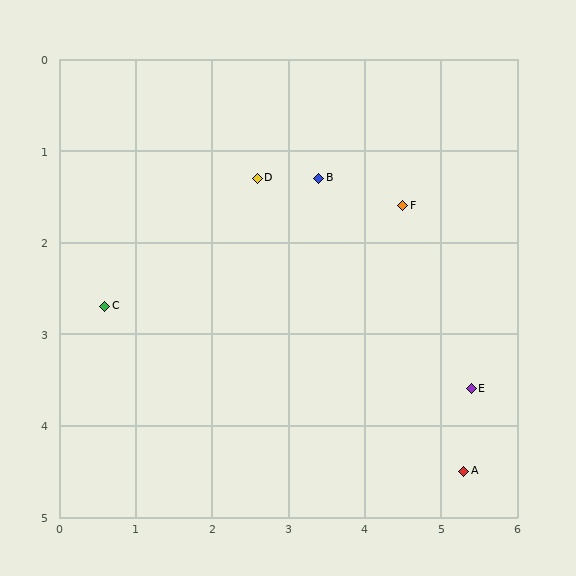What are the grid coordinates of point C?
Point C is at approximately (0.6, 2.7).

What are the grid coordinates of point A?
Point A is at approximately (5.3, 4.5).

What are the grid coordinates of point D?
Point D is at approximately (2.6, 1.3).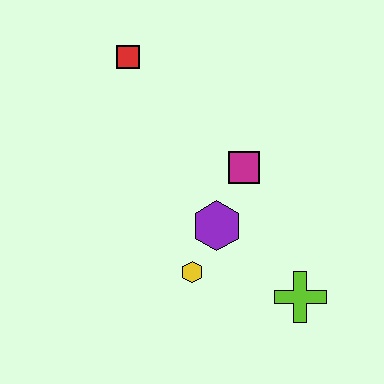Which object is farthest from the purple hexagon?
The red square is farthest from the purple hexagon.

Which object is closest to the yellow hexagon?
The purple hexagon is closest to the yellow hexagon.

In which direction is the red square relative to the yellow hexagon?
The red square is above the yellow hexagon.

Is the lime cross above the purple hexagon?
No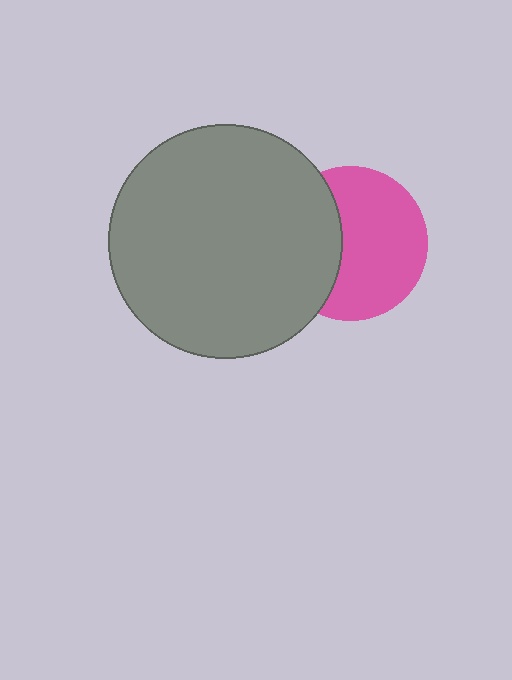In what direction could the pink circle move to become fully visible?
The pink circle could move right. That would shift it out from behind the gray circle entirely.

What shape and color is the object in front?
The object in front is a gray circle.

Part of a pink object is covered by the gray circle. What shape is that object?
It is a circle.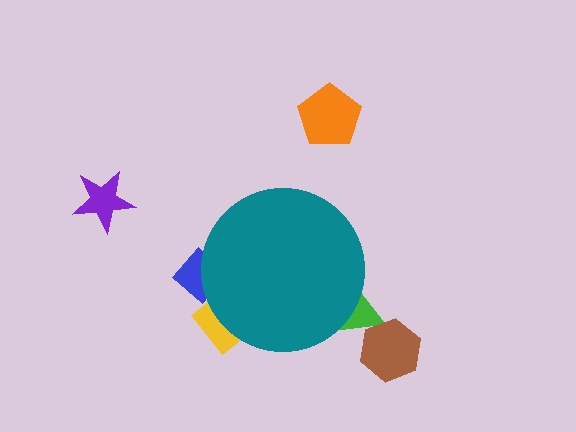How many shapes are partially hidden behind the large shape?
3 shapes are partially hidden.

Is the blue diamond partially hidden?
Yes, the blue diamond is partially hidden behind the teal circle.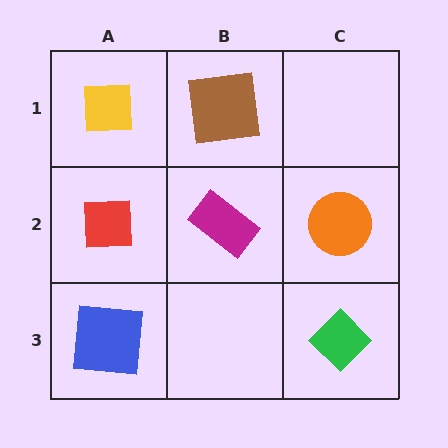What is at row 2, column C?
An orange circle.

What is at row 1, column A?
A yellow square.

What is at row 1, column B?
A brown square.